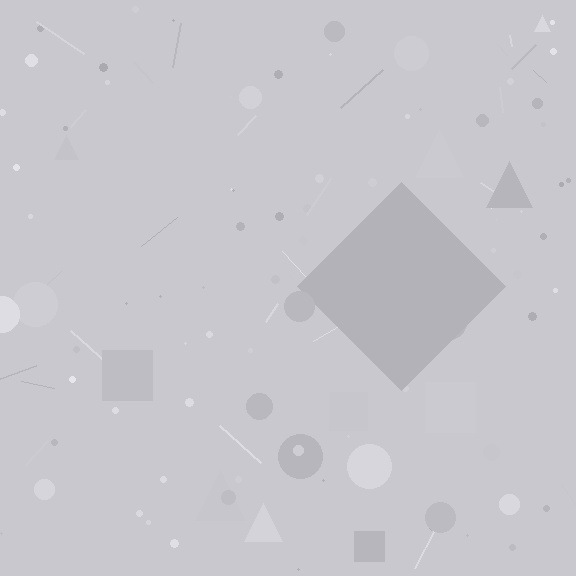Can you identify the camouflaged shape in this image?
The camouflaged shape is a diamond.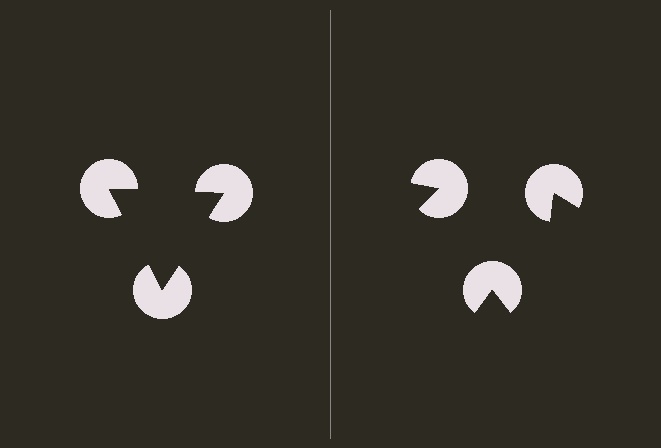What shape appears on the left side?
An illusory triangle.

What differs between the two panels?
The pac-man discs are positioned identically on both sides; only the wedge orientations differ. On the left they align to a triangle; on the right they are misaligned.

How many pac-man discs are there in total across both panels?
6 — 3 on each side.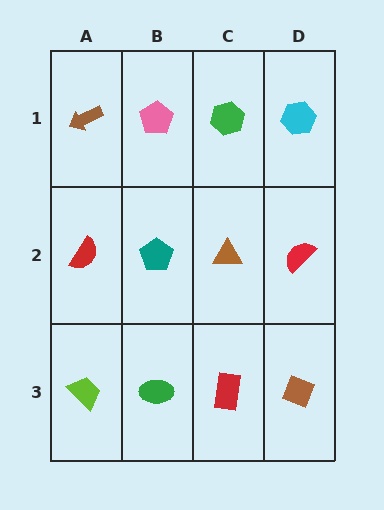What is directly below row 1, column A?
A red semicircle.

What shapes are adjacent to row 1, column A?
A red semicircle (row 2, column A), a pink pentagon (row 1, column B).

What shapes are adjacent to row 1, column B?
A teal pentagon (row 2, column B), a brown arrow (row 1, column A), a green hexagon (row 1, column C).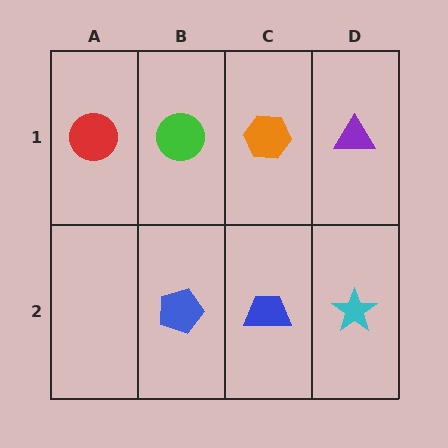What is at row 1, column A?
A red circle.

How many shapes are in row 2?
3 shapes.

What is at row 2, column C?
A blue trapezoid.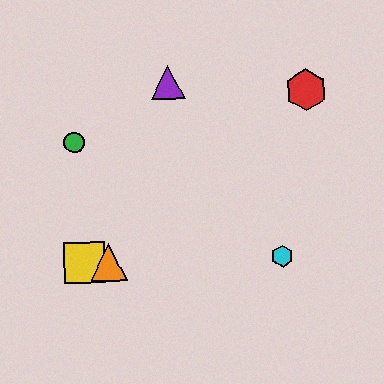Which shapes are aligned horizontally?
The blue square, the yellow square, the orange triangle, the cyan hexagon are aligned horizontally.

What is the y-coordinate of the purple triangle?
The purple triangle is at y≈82.